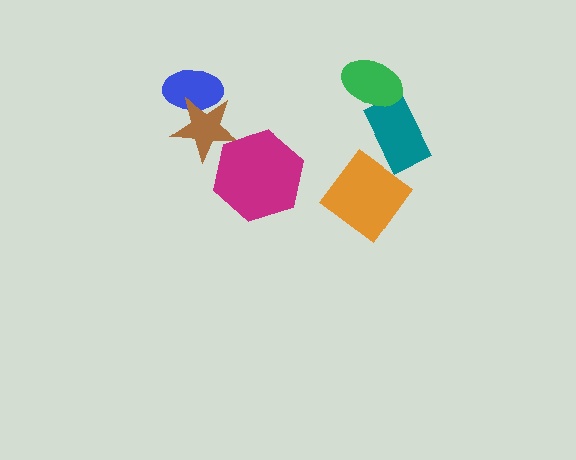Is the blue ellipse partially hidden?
Yes, it is partially covered by another shape.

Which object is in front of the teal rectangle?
The green ellipse is in front of the teal rectangle.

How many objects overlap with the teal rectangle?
1 object overlaps with the teal rectangle.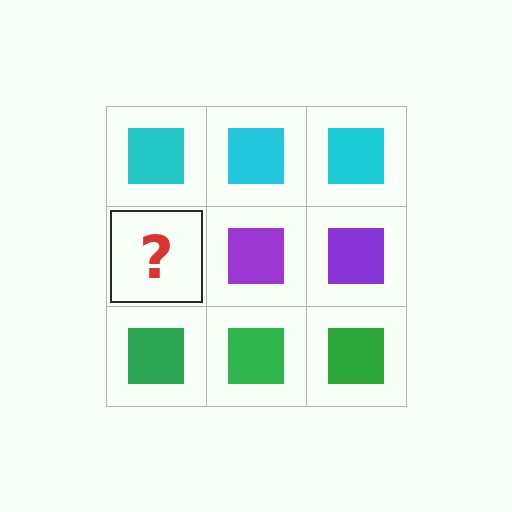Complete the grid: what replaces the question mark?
The question mark should be replaced with a purple square.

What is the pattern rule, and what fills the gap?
The rule is that each row has a consistent color. The gap should be filled with a purple square.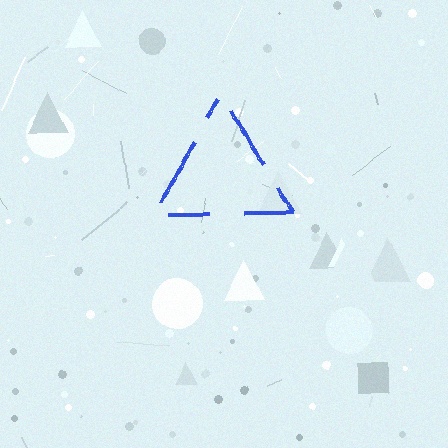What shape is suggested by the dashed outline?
The dashed outline suggests a triangle.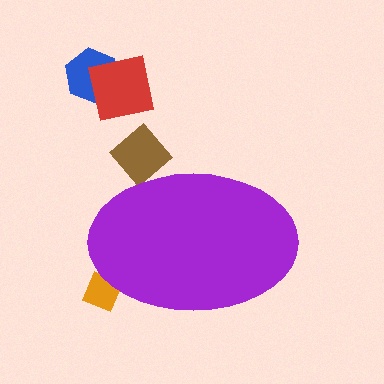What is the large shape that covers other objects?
A purple ellipse.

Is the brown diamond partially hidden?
Yes, the brown diamond is partially hidden behind the purple ellipse.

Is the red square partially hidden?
No, the red square is fully visible.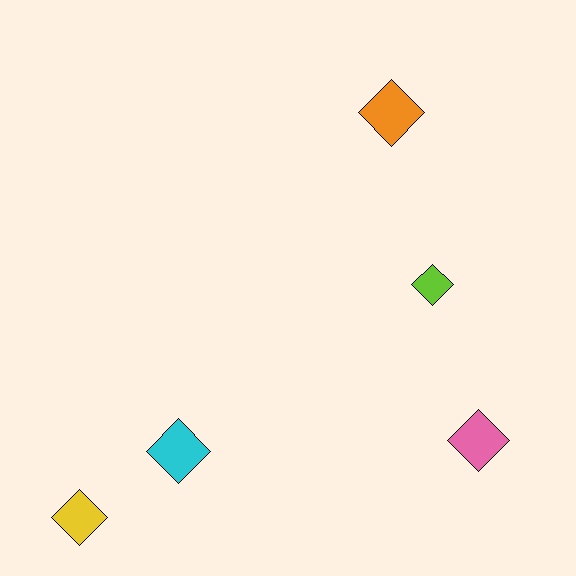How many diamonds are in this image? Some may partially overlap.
There are 5 diamonds.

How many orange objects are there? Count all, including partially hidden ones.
There is 1 orange object.